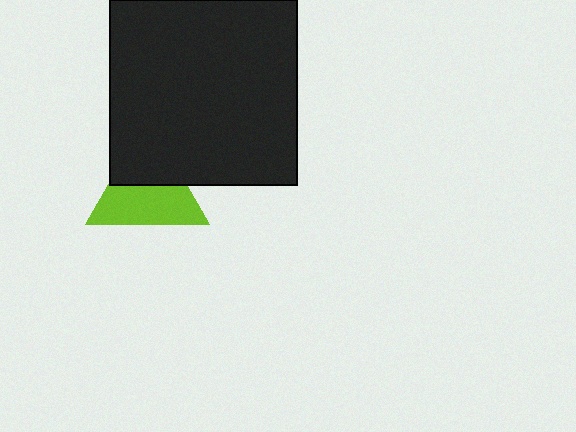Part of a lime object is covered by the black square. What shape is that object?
It is a triangle.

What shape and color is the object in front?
The object in front is a black square.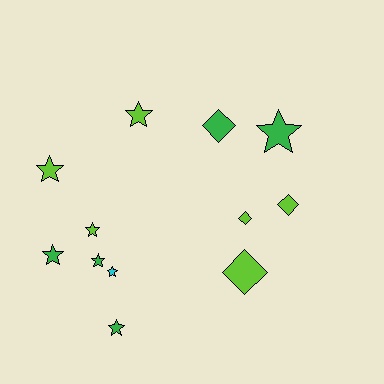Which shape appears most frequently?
Star, with 8 objects.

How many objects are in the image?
There are 12 objects.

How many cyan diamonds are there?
There are no cyan diamonds.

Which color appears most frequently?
Lime, with 6 objects.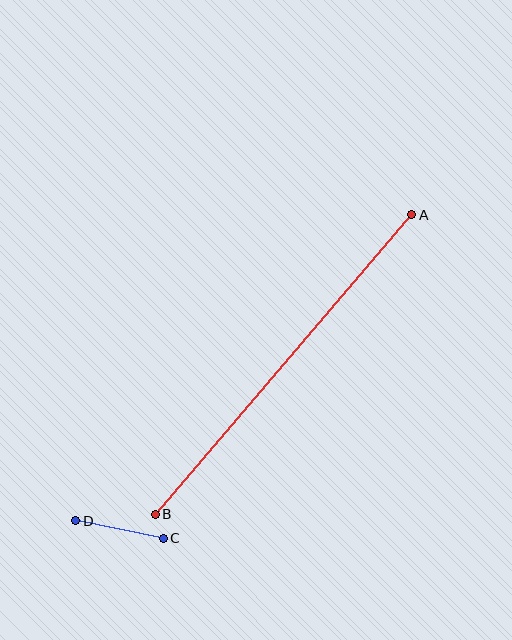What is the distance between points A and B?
The distance is approximately 394 pixels.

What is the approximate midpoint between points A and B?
The midpoint is at approximately (283, 364) pixels.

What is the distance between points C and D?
The distance is approximately 89 pixels.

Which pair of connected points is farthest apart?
Points A and B are farthest apart.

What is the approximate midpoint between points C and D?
The midpoint is at approximately (120, 529) pixels.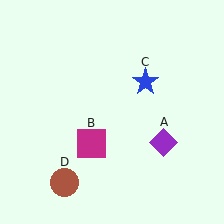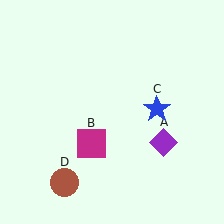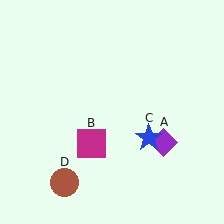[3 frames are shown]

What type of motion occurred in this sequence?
The blue star (object C) rotated clockwise around the center of the scene.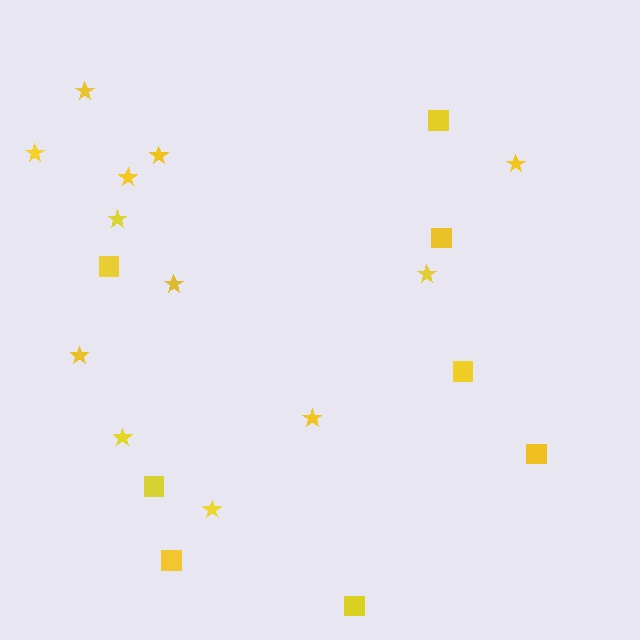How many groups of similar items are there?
There are 2 groups: one group of squares (8) and one group of stars (12).